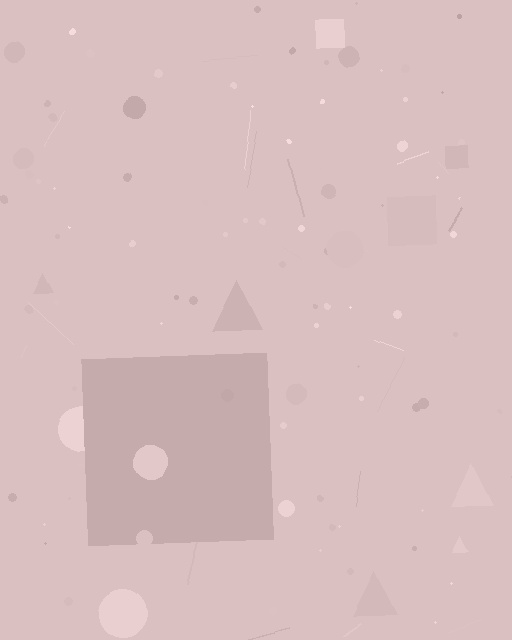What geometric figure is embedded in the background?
A square is embedded in the background.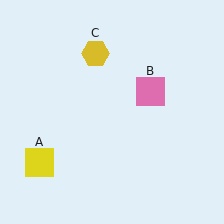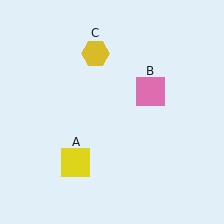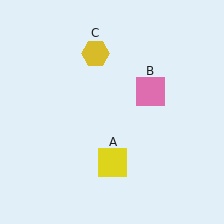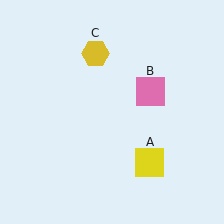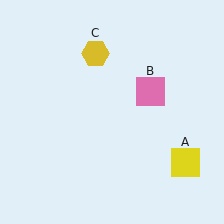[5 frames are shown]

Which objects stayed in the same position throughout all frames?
Pink square (object B) and yellow hexagon (object C) remained stationary.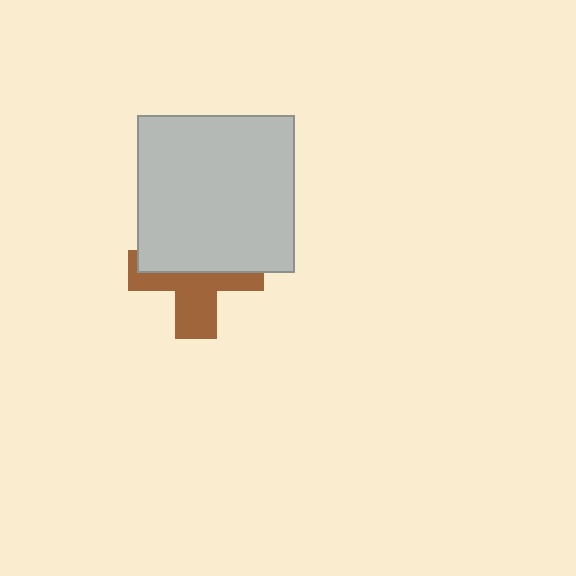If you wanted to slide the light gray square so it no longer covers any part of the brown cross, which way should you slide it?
Slide it up — that is the most direct way to separate the two shapes.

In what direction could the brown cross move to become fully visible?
The brown cross could move down. That would shift it out from behind the light gray square entirely.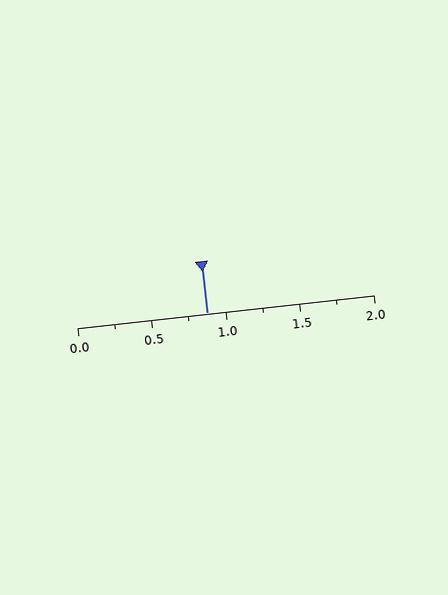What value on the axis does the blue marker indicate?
The marker indicates approximately 0.88.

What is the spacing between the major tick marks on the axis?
The major ticks are spaced 0.5 apart.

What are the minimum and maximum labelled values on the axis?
The axis runs from 0.0 to 2.0.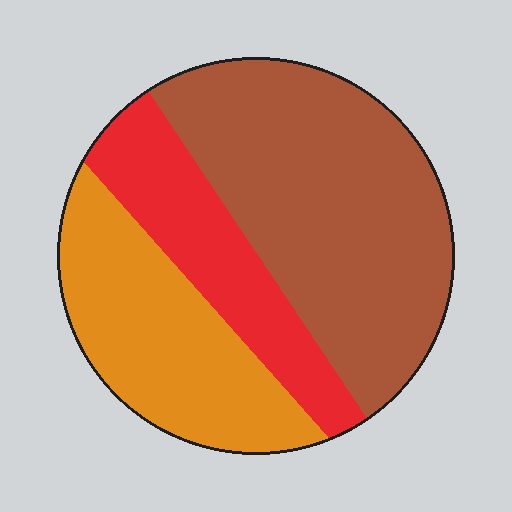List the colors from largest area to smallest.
From largest to smallest: brown, orange, red.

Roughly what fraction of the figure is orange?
Orange takes up between a quarter and a half of the figure.